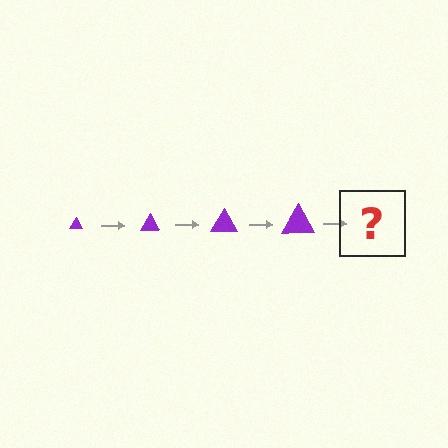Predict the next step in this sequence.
The next step is a purple triangle, larger than the previous one.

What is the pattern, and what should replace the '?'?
The pattern is that the triangle gets progressively larger each step. The '?' should be a purple triangle, larger than the previous one.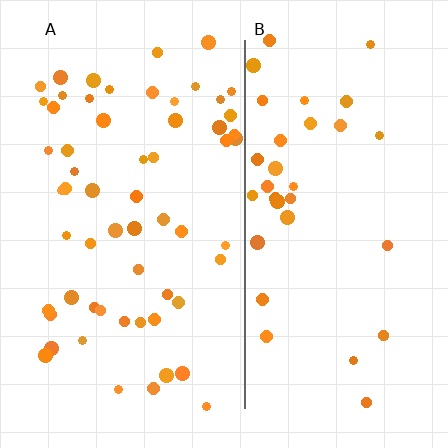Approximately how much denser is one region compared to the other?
Approximately 1.7× — region A over region B.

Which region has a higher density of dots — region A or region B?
A (the left).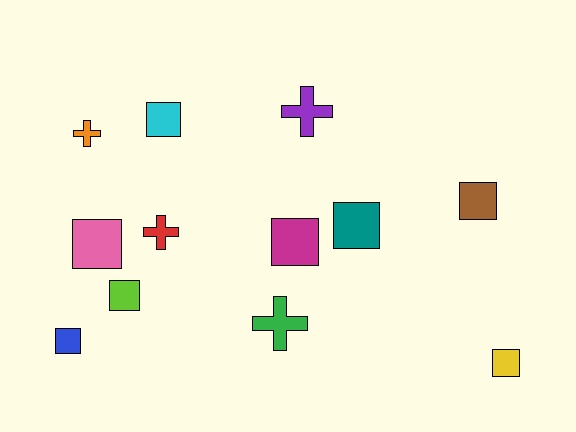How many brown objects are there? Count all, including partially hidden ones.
There is 1 brown object.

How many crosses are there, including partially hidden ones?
There are 4 crosses.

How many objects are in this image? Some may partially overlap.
There are 12 objects.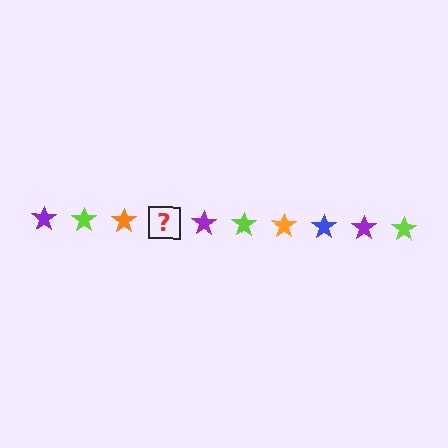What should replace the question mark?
The question mark should be replaced with a blue star.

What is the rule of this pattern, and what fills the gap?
The rule is that the pattern cycles through purple, lime, orange, blue stars. The gap should be filled with a blue star.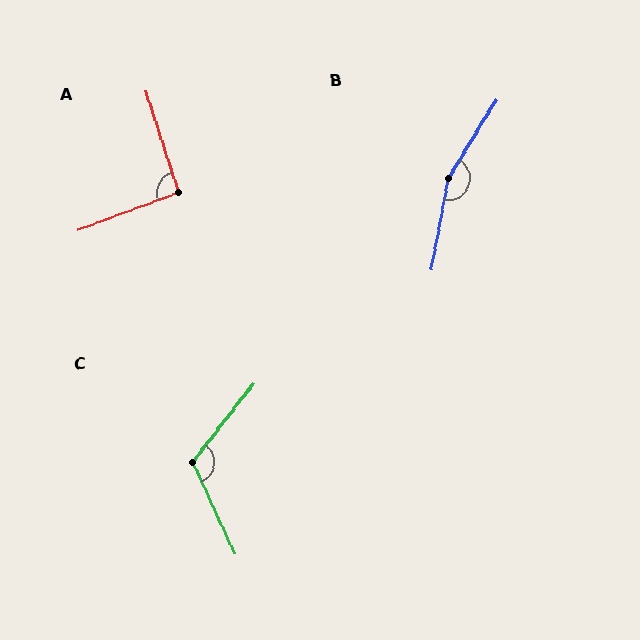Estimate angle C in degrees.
Approximately 117 degrees.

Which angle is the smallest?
A, at approximately 93 degrees.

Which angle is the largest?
B, at approximately 159 degrees.